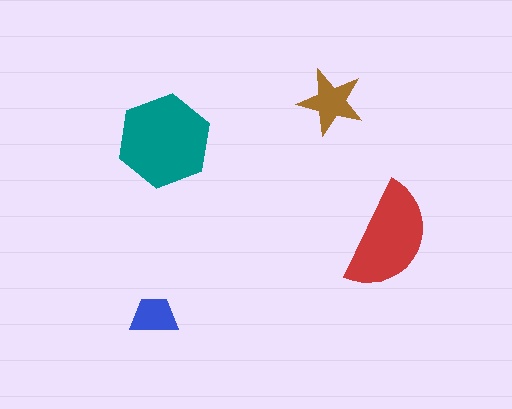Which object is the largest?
The teal hexagon.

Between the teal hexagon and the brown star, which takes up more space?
The teal hexagon.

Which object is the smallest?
The blue trapezoid.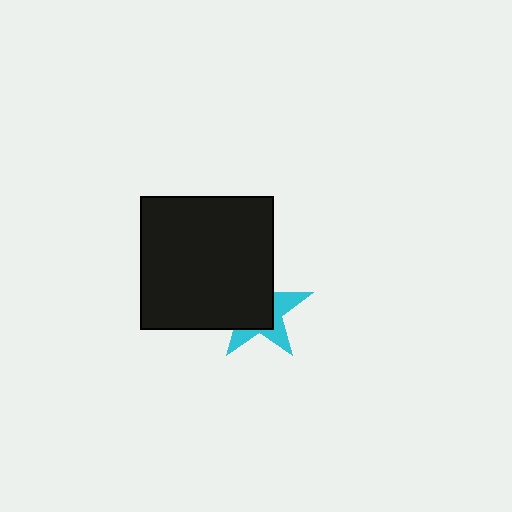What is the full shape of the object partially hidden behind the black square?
The partially hidden object is a cyan star.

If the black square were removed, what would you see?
You would see the complete cyan star.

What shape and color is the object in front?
The object in front is a black square.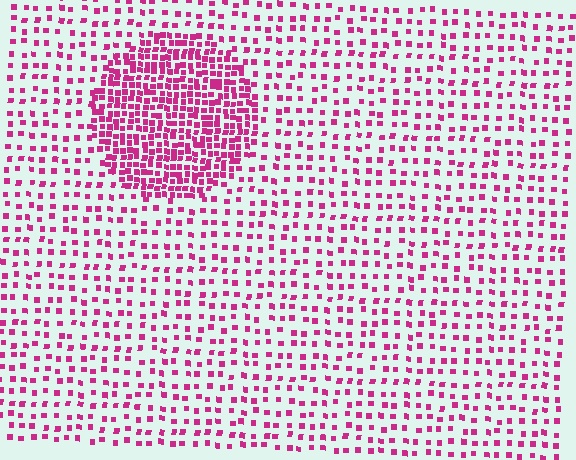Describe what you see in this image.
The image contains small magenta elements arranged at two different densities. A circle-shaped region is visible where the elements are more densely packed than the surrounding area.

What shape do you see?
I see a circle.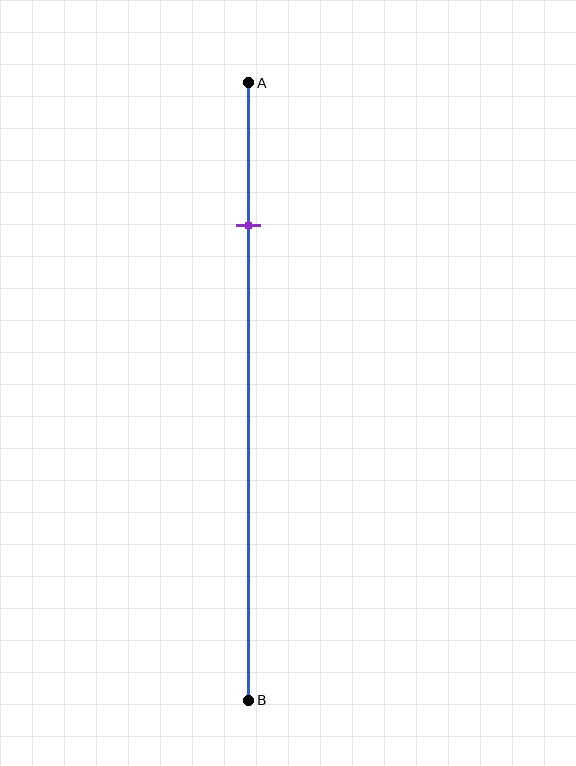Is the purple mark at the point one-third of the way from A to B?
No, the mark is at about 25% from A, not at the 33% one-third point.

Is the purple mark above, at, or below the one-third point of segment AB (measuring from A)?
The purple mark is above the one-third point of segment AB.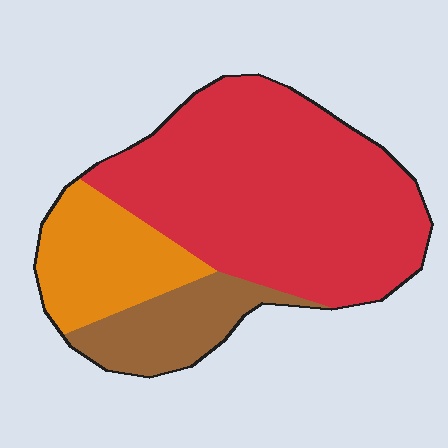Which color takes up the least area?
Brown, at roughly 15%.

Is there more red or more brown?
Red.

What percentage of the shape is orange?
Orange takes up between a sixth and a third of the shape.